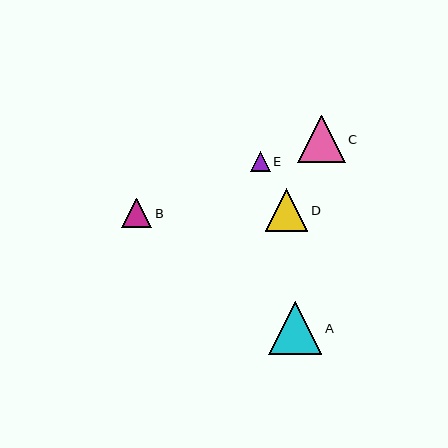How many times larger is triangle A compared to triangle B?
Triangle A is approximately 1.8 times the size of triangle B.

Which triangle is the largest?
Triangle A is the largest with a size of approximately 53 pixels.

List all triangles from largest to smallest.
From largest to smallest: A, C, D, B, E.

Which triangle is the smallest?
Triangle E is the smallest with a size of approximately 19 pixels.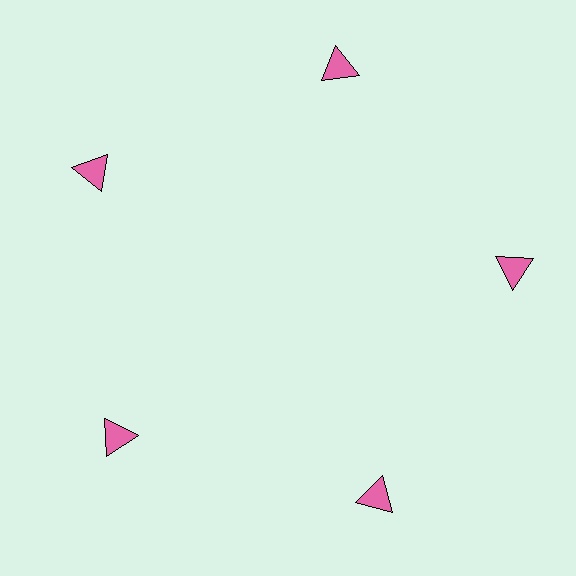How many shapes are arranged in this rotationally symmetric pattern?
There are 5 shapes, arranged in 5 groups of 1.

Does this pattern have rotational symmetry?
Yes, this pattern has 5-fold rotational symmetry. It looks the same after rotating 72 degrees around the center.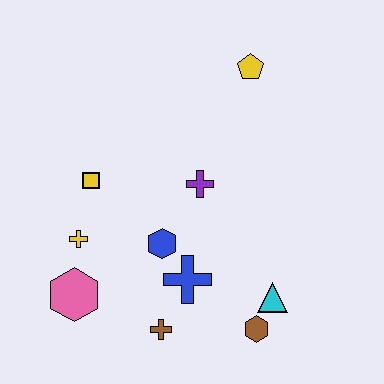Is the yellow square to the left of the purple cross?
Yes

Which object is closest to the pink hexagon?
The yellow cross is closest to the pink hexagon.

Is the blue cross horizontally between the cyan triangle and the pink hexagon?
Yes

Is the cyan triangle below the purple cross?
Yes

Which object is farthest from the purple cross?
The pink hexagon is farthest from the purple cross.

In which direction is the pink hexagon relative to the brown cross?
The pink hexagon is to the left of the brown cross.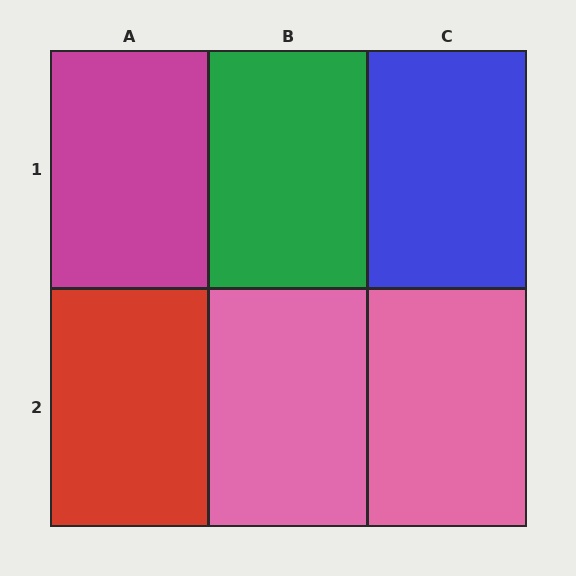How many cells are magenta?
1 cell is magenta.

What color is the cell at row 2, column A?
Red.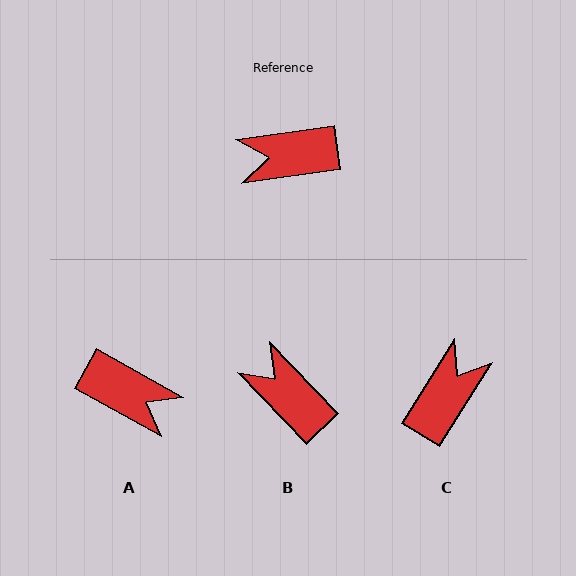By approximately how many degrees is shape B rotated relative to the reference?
Approximately 54 degrees clockwise.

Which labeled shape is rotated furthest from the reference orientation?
A, about 143 degrees away.